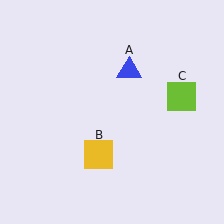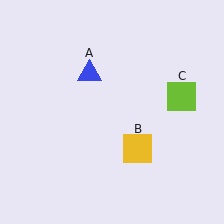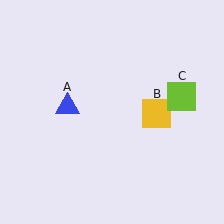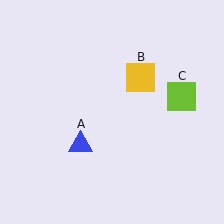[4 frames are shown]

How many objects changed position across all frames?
2 objects changed position: blue triangle (object A), yellow square (object B).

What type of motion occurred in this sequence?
The blue triangle (object A), yellow square (object B) rotated counterclockwise around the center of the scene.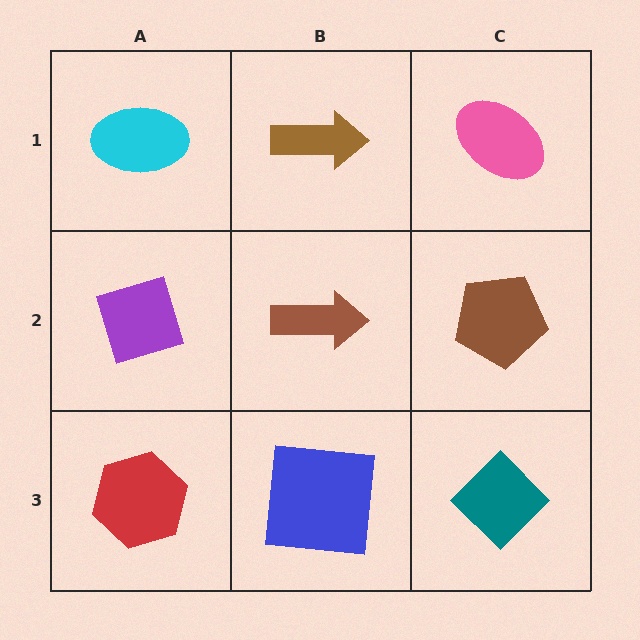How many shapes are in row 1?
3 shapes.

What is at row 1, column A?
A cyan ellipse.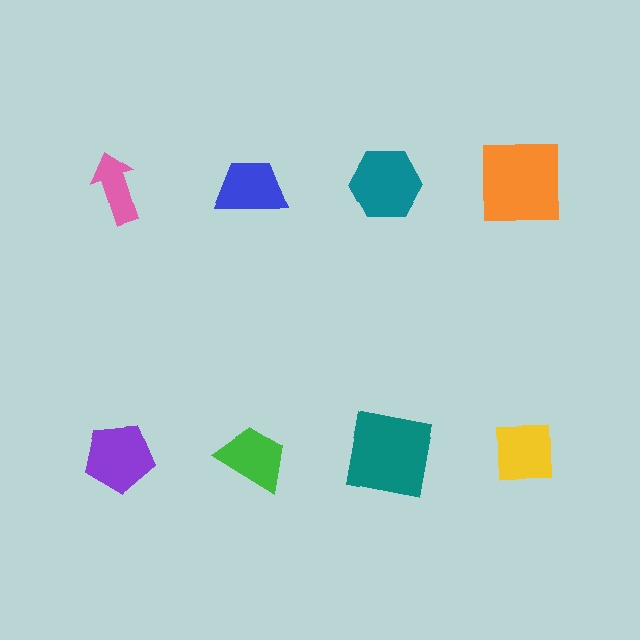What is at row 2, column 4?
A yellow square.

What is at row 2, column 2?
A green trapezoid.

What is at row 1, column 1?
A pink arrow.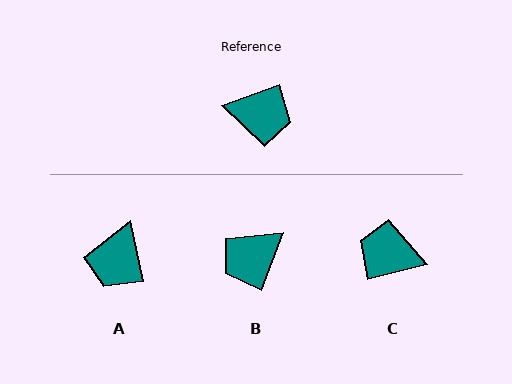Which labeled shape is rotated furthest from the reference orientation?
C, about 174 degrees away.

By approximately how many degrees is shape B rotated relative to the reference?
Approximately 131 degrees clockwise.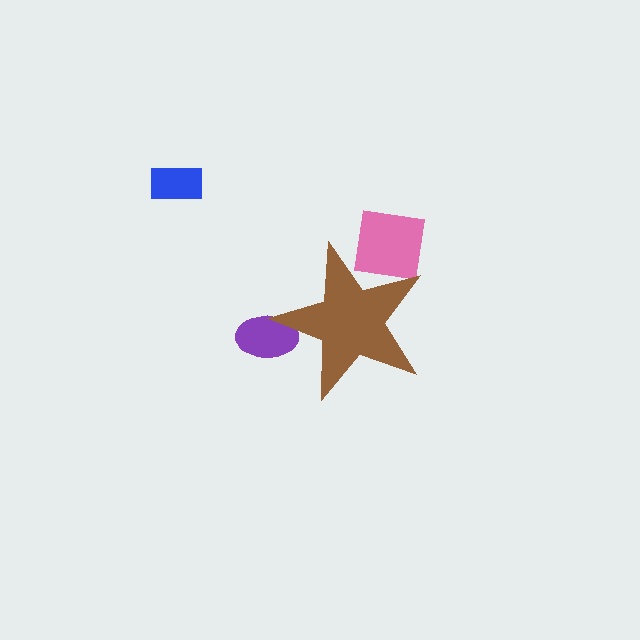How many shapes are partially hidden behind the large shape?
2 shapes are partially hidden.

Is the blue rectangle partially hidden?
No, the blue rectangle is fully visible.